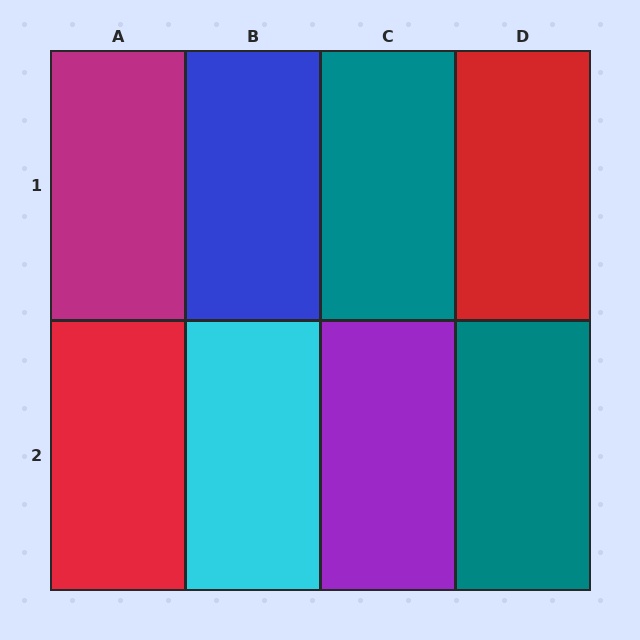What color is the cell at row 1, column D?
Red.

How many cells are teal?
2 cells are teal.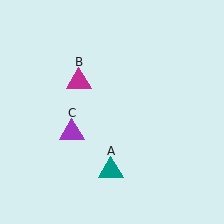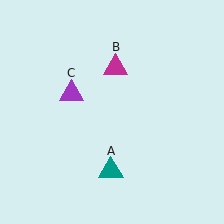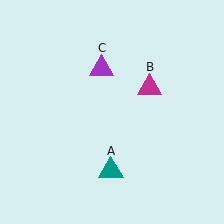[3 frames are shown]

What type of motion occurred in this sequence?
The magenta triangle (object B), purple triangle (object C) rotated clockwise around the center of the scene.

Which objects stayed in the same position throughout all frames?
Teal triangle (object A) remained stationary.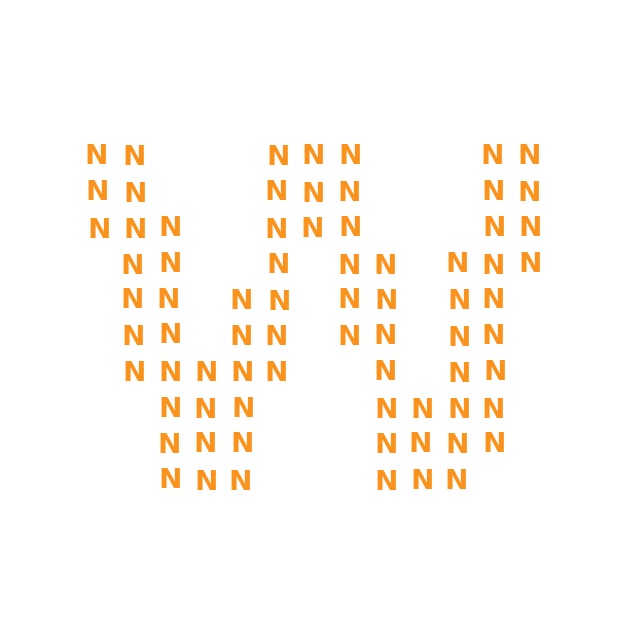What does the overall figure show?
The overall figure shows the letter W.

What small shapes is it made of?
It is made of small letter N's.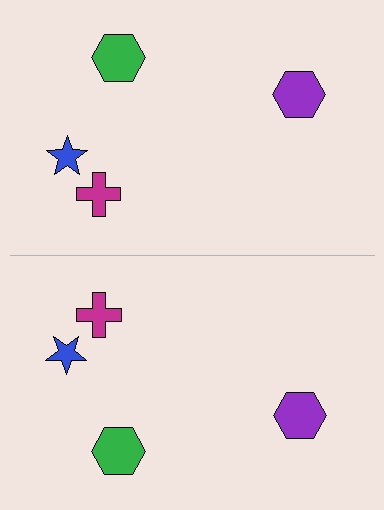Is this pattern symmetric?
Yes, this pattern has bilateral (reflection) symmetry.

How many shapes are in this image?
There are 8 shapes in this image.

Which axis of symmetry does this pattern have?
The pattern has a horizontal axis of symmetry running through the center of the image.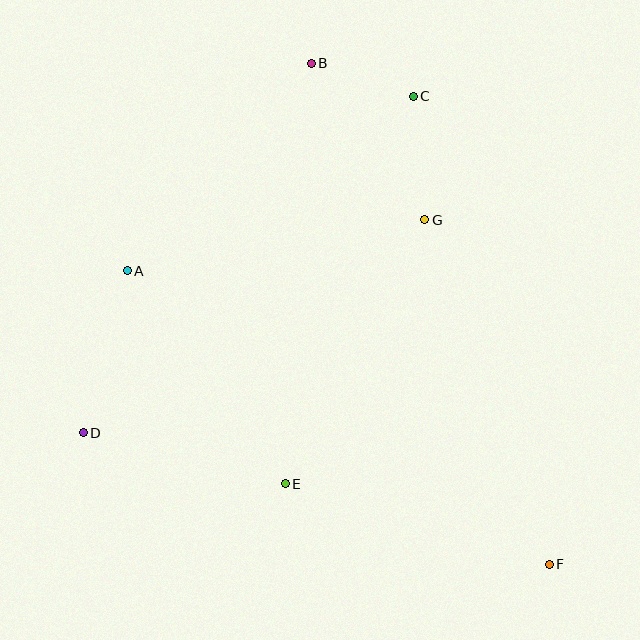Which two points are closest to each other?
Points B and C are closest to each other.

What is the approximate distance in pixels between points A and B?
The distance between A and B is approximately 277 pixels.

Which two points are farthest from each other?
Points B and F are farthest from each other.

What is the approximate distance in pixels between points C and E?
The distance between C and E is approximately 408 pixels.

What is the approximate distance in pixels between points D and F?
The distance between D and F is approximately 484 pixels.